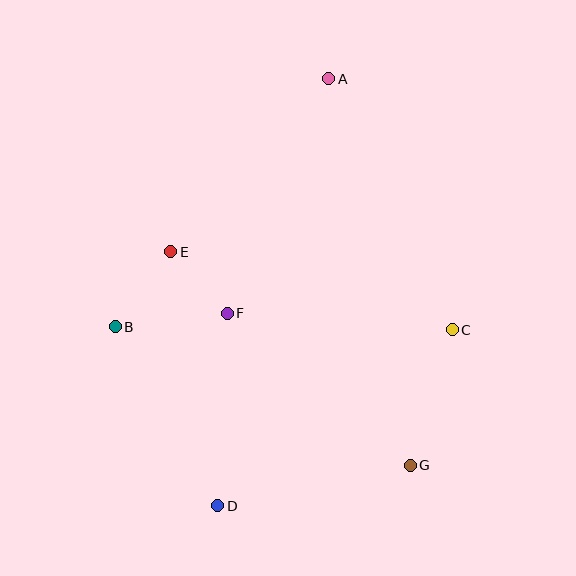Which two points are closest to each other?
Points E and F are closest to each other.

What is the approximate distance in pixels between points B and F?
The distance between B and F is approximately 113 pixels.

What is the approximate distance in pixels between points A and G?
The distance between A and G is approximately 395 pixels.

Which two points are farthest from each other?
Points A and D are farthest from each other.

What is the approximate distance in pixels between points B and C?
The distance between B and C is approximately 337 pixels.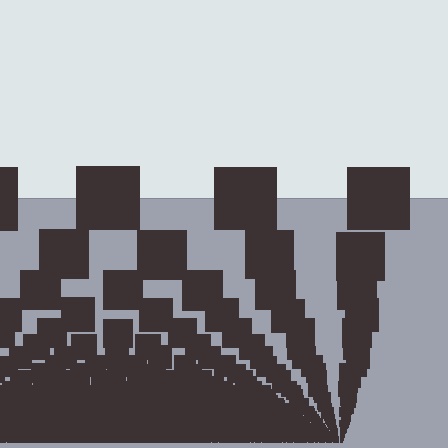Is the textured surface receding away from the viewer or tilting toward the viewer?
The surface appears to tilt toward the viewer. Texture elements get larger and sparser toward the top.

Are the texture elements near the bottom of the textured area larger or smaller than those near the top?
Smaller. The gradient is inverted — elements near the bottom are smaller and denser.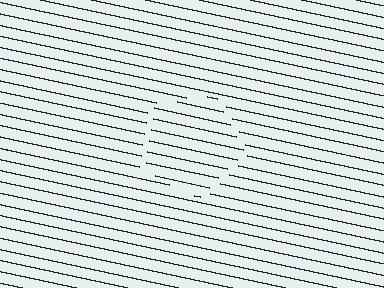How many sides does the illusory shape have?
5 sides — the line-ends trace a pentagon.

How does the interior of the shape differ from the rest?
The interior of the shape contains the same grating, shifted by half a period — the contour is defined by the phase discontinuity where line-ends from the inner and outer gratings abut.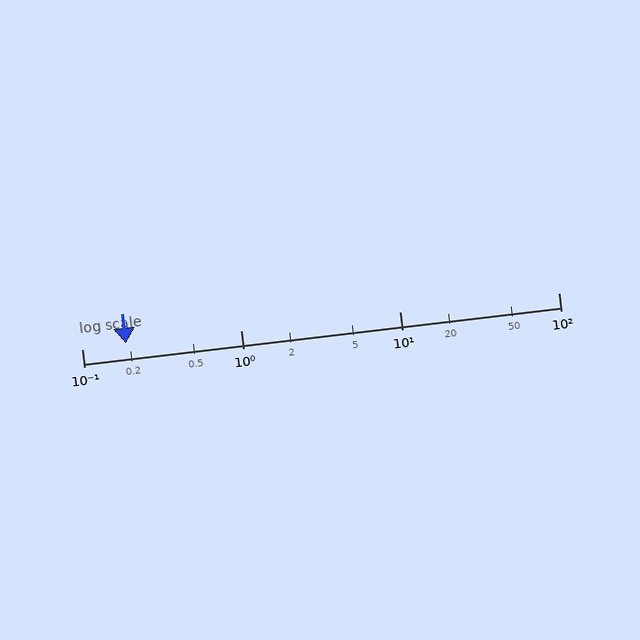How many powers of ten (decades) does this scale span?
The scale spans 3 decades, from 0.1 to 100.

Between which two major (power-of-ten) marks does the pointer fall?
The pointer is between 0.1 and 1.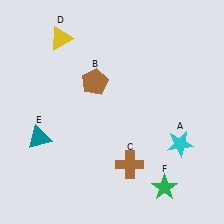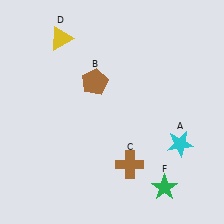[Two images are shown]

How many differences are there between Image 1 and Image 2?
There is 1 difference between the two images.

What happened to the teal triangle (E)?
The teal triangle (E) was removed in Image 2. It was in the bottom-left area of Image 1.